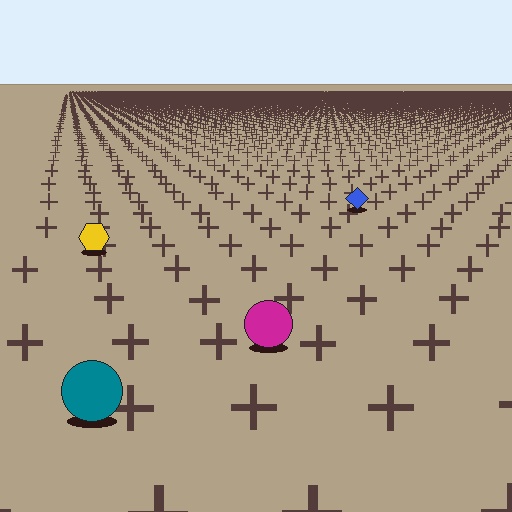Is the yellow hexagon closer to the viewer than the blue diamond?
Yes. The yellow hexagon is closer — you can tell from the texture gradient: the ground texture is coarser near it.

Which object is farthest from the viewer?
The blue diamond is farthest from the viewer. It appears smaller and the ground texture around it is denser.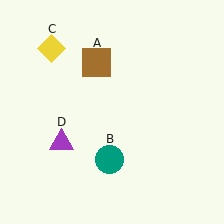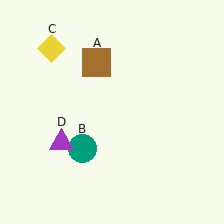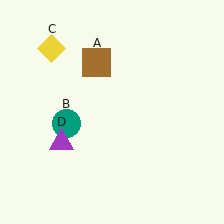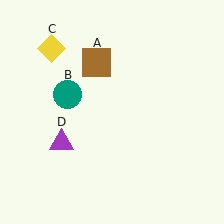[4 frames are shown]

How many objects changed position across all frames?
1 object changed position: teal circle (object B).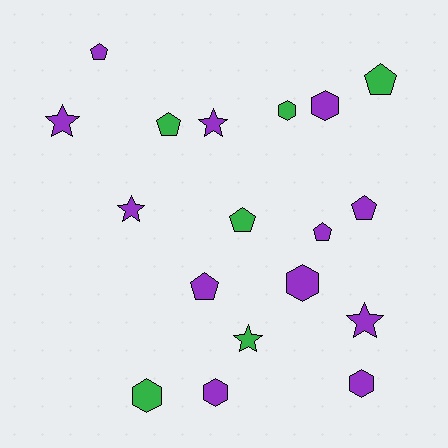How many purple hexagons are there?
There are 4 purple hexagons.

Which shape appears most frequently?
Pentagon, with 7 objects.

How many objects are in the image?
There are 18 objects.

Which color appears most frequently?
Purple, with 12 objects.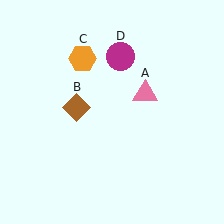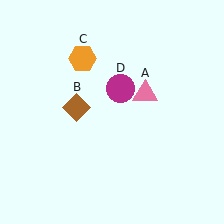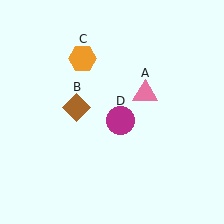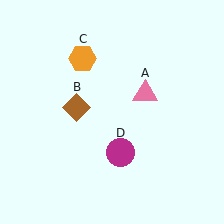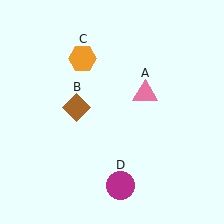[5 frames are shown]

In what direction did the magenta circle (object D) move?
The magenta circle (object D) moved down.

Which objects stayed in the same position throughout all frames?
Pink triangle (object A) and brown diamond (object B) and orange hexagon (object C) remained stationary.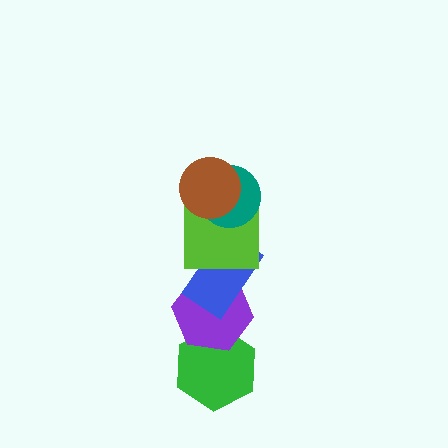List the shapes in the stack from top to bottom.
From top to bottom: the brown circle, the teal circle, the lime square, the blue rectangle, the purple hexagon, the green hexagon.